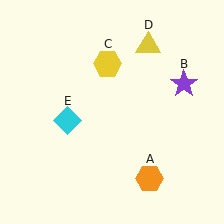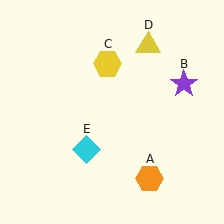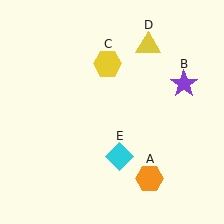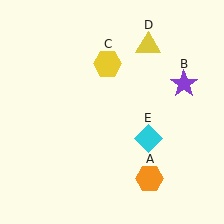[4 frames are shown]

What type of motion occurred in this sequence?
The cyan diamond (object E) rotated counterclockwise around the center of the scene.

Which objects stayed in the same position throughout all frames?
Orange hexagon (object A) and purple star (object B) and yellow hexagon (object C) and yellow triangle (object D) remained stationary.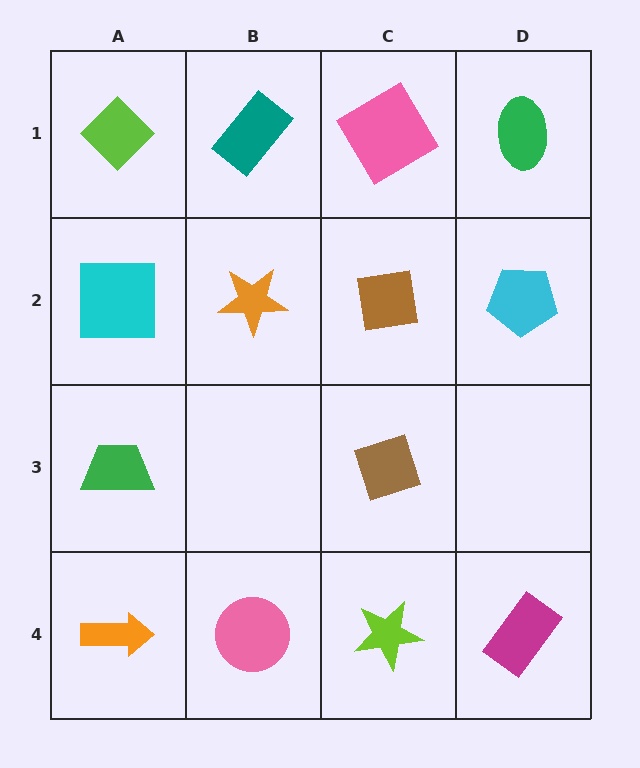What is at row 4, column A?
An orange arrow.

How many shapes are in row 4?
4 shapes.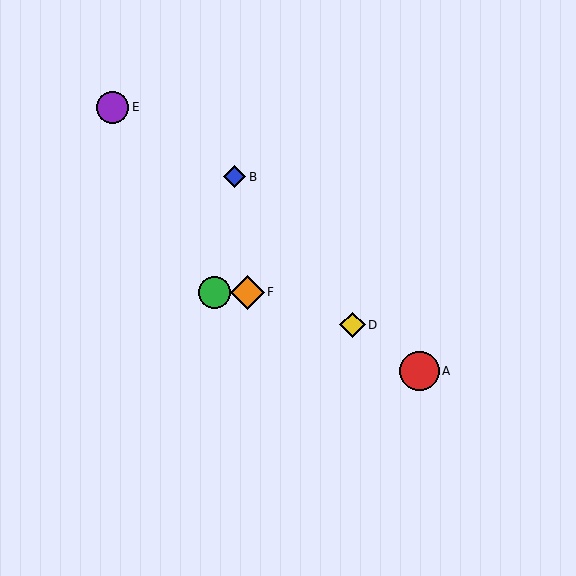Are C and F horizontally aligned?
Yes, both are at y≈292.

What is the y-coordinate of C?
Object C is at y≈292.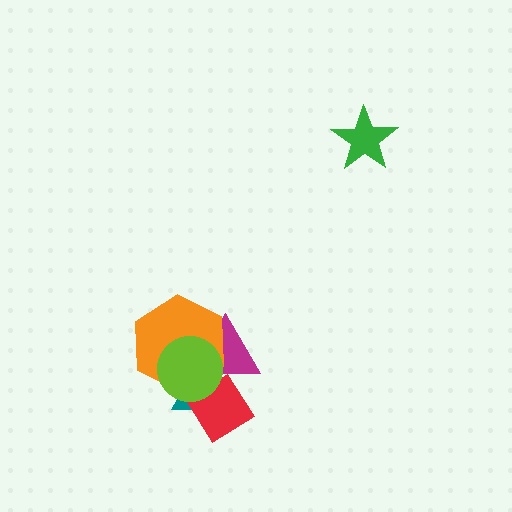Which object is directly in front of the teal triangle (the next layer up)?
The red diamond is directly in front of the teal triangle.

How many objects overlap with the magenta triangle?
4 objects overlap with the magenta triangle.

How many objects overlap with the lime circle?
4 objects overlap with the lime circle.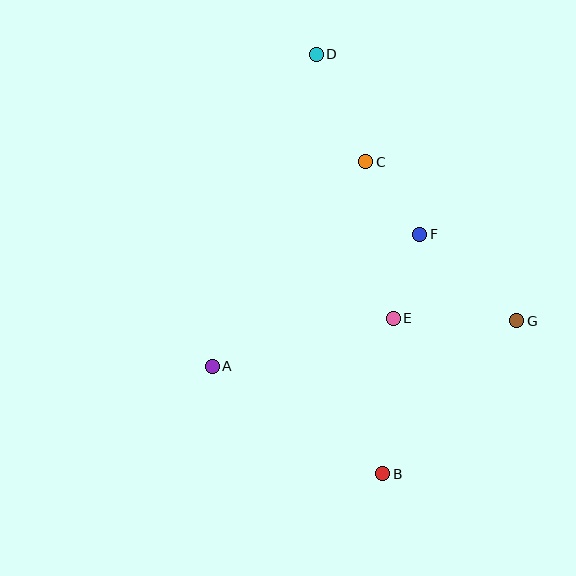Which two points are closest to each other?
Points E and F are closest to each other.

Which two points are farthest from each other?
Points B and D are farthest from each other.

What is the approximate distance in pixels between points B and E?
The distance between B and E is approximately 156 pixels.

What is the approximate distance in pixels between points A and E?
The distance between A and E is approximately 187 pixels.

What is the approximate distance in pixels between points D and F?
The distance between D and F is approximately 208 pixels.